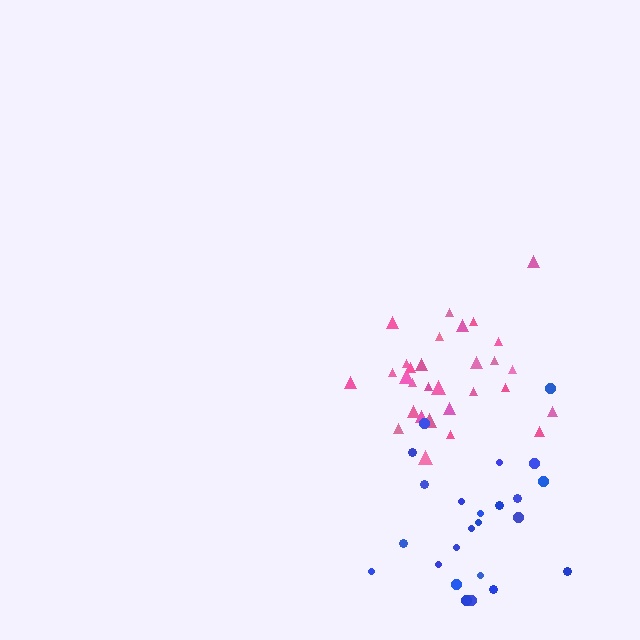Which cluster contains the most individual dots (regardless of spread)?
Pink (30).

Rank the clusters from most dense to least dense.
pink, blue.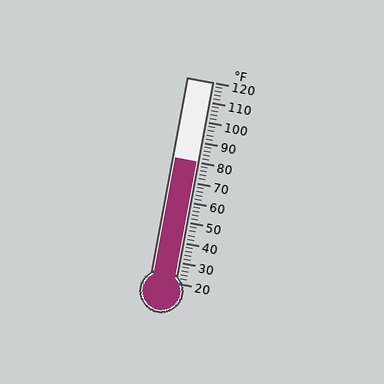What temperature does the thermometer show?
The thermometer shows approximately 80°F.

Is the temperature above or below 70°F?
The temperature is above 70°F.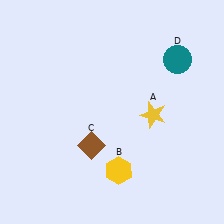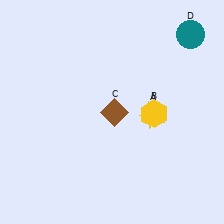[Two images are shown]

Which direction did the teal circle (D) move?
The teal circle (D) moved up.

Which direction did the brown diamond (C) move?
The brown diamond (C) moved up.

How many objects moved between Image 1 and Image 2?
3 objects moved between the two images.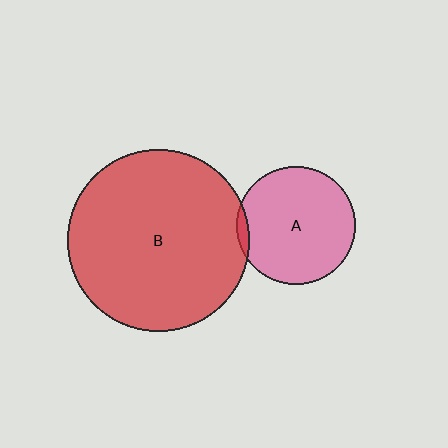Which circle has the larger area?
Circle B (red).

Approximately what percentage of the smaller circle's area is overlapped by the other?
Approximately 5%.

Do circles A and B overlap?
Yes.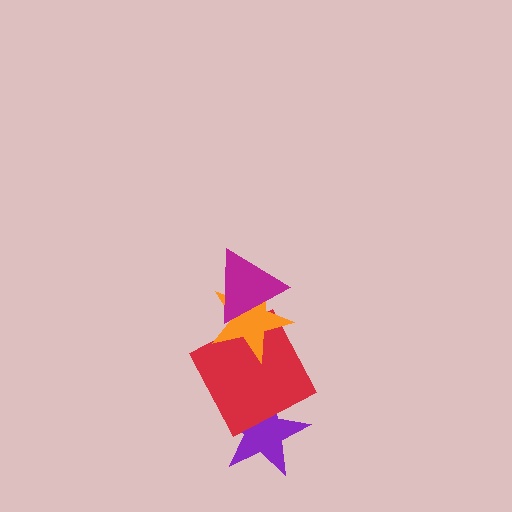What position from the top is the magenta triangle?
The magenta triangle is 1st from the top.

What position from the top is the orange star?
The orange star is 2nd from the top.